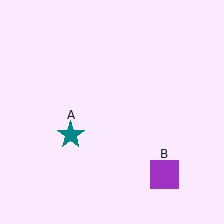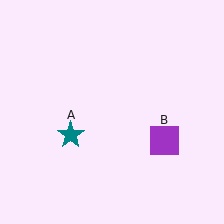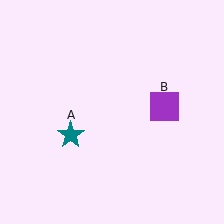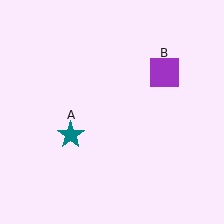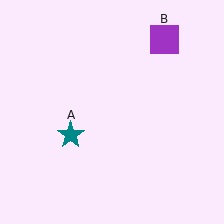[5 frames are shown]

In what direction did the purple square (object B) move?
The purple square (object B) moved up.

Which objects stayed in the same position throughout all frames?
Teal star (object A) remained stationary.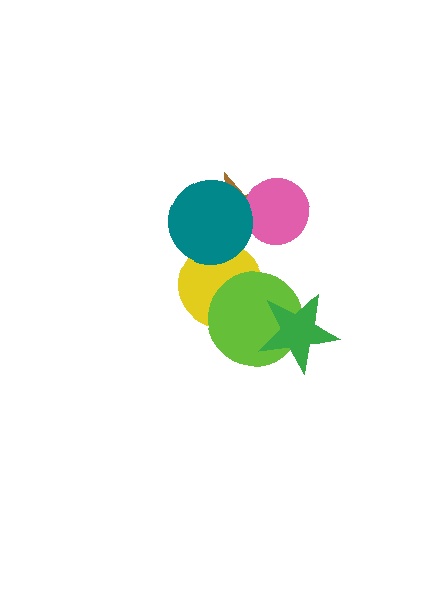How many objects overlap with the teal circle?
3 objects overlap with the teal circle.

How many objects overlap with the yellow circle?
3 objects overlap with the yellow circle.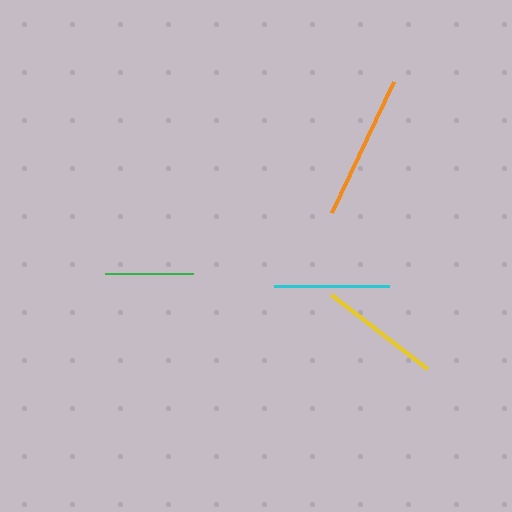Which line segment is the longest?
The orange line is the longest at approximately 145 pixels.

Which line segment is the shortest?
The green line is the shortest at approximately 88 pixels.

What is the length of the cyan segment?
The cyan segment is approximately 115 pixels long.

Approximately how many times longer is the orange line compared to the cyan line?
The orange line is approximately 1.3 times the length of the cyan line.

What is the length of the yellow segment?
The yellow segment is approximately 121 pixels long.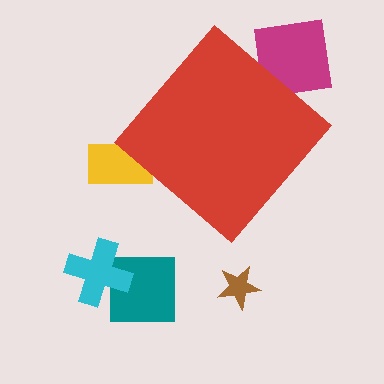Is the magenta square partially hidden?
Yes, the magenta square is partially hidden behind the red diamond.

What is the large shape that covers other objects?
A red diamond.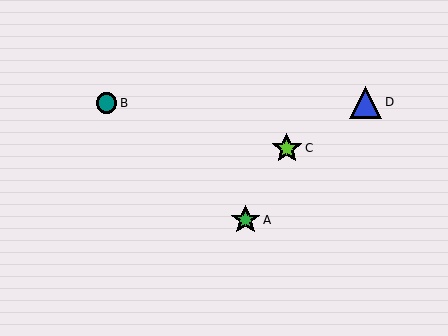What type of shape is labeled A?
Shape A is a green star.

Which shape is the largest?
The blue triangle (labeled D) is the largest.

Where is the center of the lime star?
The center of the lime star is at (287, 148).